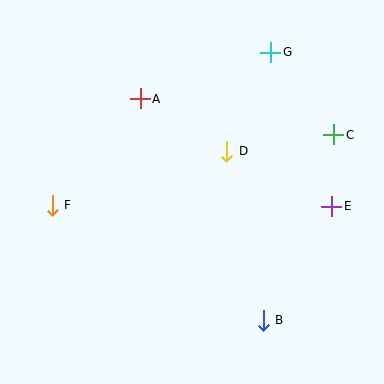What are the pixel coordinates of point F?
Point F is at (52, 205).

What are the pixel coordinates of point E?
Point E is at (332, 206).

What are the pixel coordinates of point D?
Point D is at (227, 151).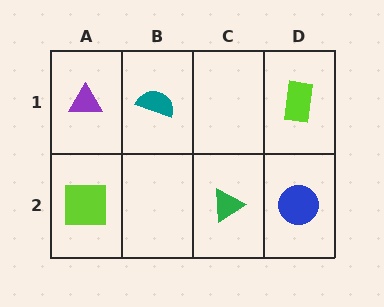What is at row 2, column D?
A blue circle.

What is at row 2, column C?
A green triangle.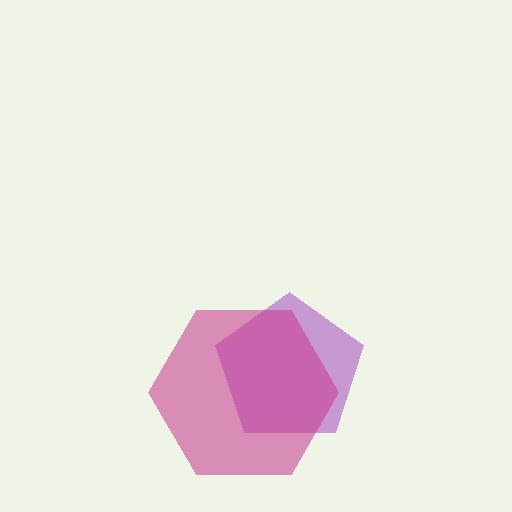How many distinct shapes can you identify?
There are 2 distinct shapes: a purple pentagon, a magenta hexagon.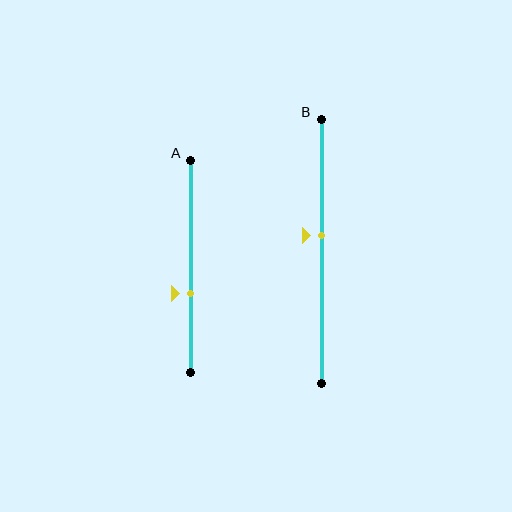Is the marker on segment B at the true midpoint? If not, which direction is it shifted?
No, the marker on segment B is shifted upward by about 6% of the segment length.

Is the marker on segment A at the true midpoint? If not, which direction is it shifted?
No, the marker on segment A is shifted downward by about 13% of the segment length.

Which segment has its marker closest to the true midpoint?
Segment B has its marker closest to the true midpoint.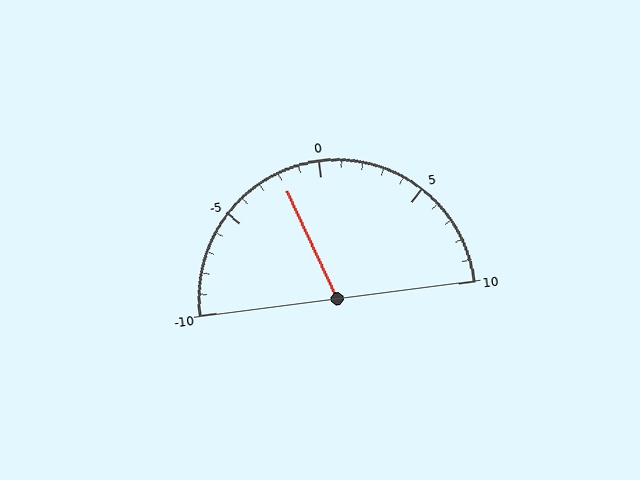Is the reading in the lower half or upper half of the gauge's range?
The reading is in the lower half of the range (-10 to 10).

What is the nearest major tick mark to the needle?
The nearest major tick mark is 0.